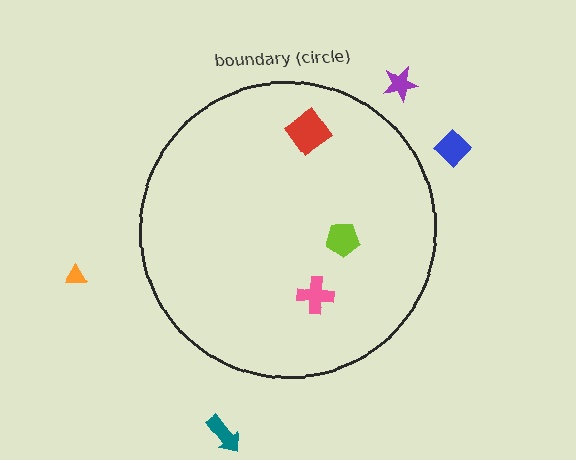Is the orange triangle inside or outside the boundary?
Outside.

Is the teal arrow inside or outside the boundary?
Outside.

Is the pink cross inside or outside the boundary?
Inside.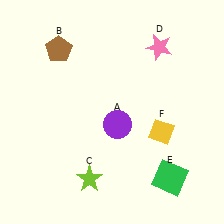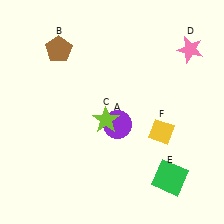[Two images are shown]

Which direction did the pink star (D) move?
The pink star (D) moved right.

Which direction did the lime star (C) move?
The lime star (C) moved up.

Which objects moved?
The objects that moved are: the lime star (C), the pink star (D).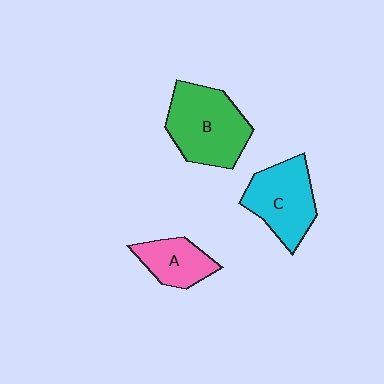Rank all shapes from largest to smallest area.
From largest to smallest: B (green), C (cyan), A (pink).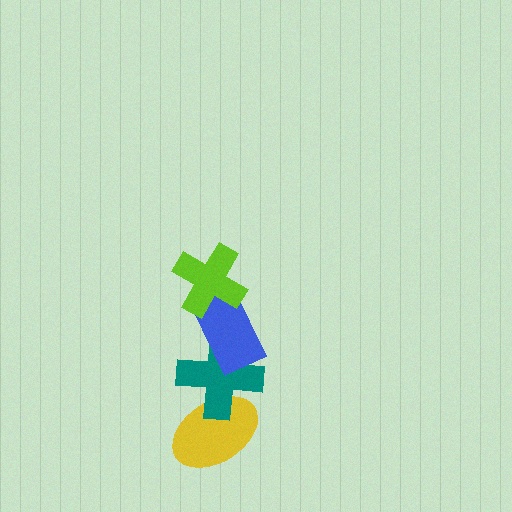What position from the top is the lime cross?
The lime cross is 1st from the top.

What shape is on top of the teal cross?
The blue rectangle is on top of the teal cross.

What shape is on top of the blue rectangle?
The lime cross is on top of the blue rectangle.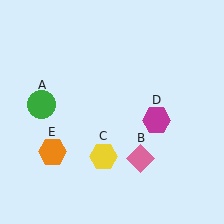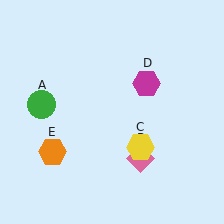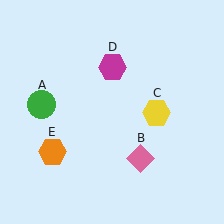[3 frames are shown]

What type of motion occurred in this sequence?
The yellow hexagon (object C), magenta hexagon (object D) rotated counterclockwise around the center of the scene.